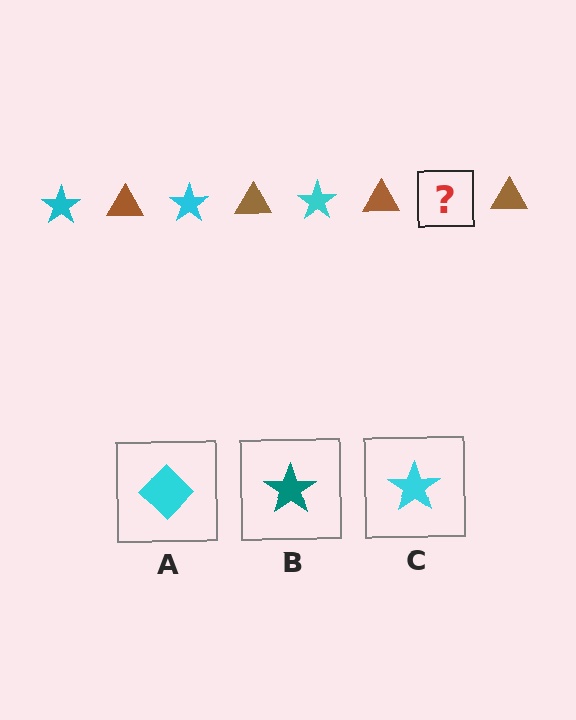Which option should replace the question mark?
Option C.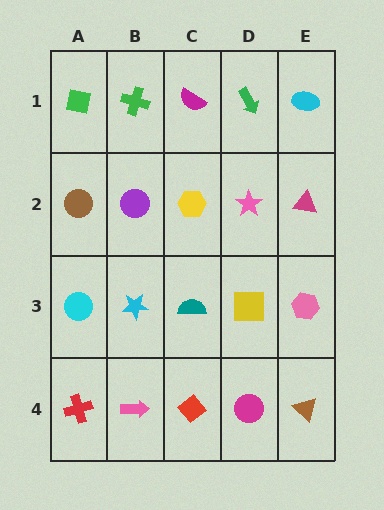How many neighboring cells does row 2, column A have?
3.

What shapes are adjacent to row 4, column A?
A cyan circle (row 3, column A), a pink arrow (row 4, column B).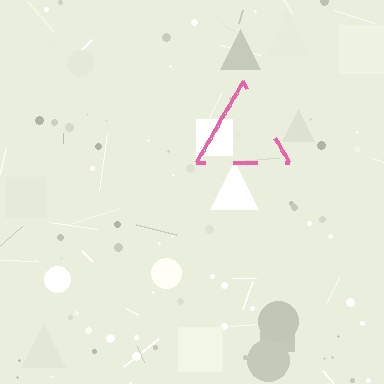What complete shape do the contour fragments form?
The contour fragments form a triangle.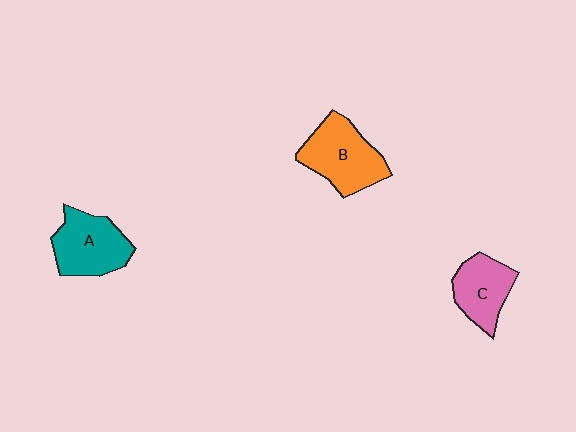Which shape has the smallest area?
Shape C (pink).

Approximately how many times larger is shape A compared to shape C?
Approximately 1.2 times.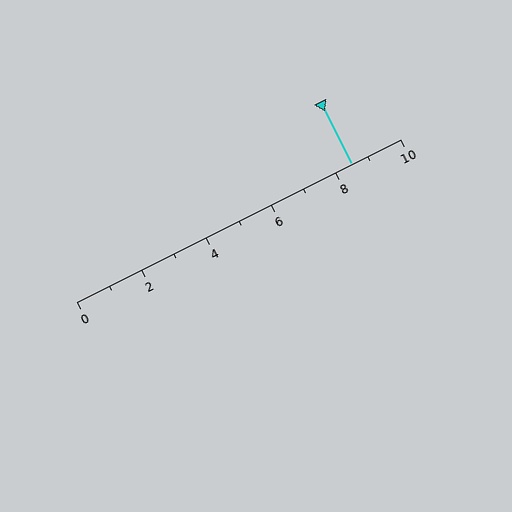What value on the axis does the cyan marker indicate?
The marker indicates approximately 8.5.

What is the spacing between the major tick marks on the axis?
The major ticks are spaced 2 apart.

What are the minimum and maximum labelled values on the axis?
The axis runs from 0 to 10.